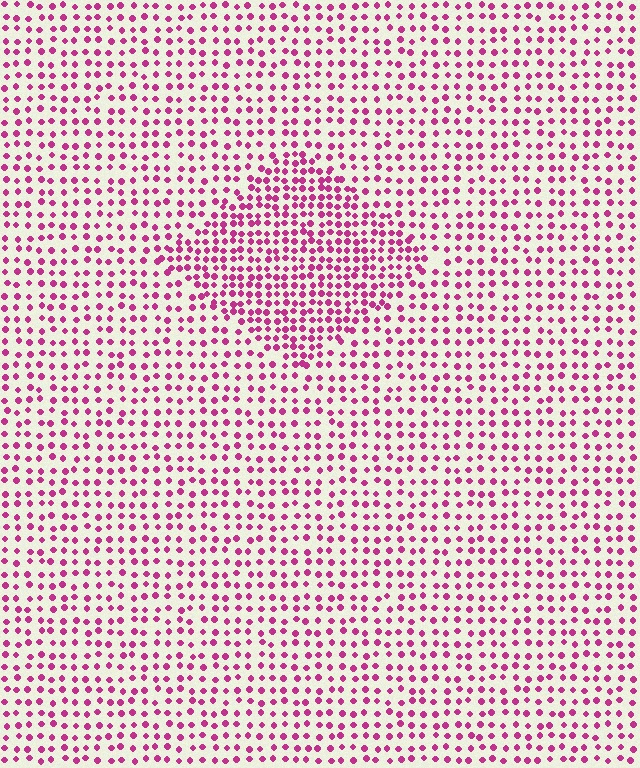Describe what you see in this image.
The image contains small magenta elements arranged at two different densities. A diamond-shaped region is visible where the elements are more densely packed than the surrounding area.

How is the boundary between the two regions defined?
The boundary is defined by a change in element density (approximately 1.7x ratio). All elements are the same color, size, and shape.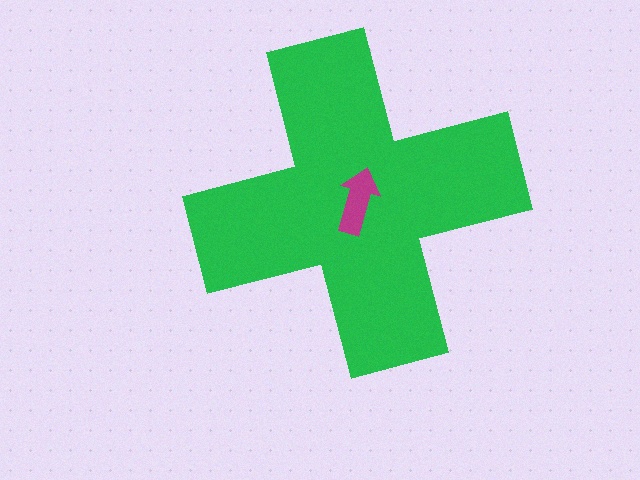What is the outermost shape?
The green cross.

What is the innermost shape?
The magenta arrow.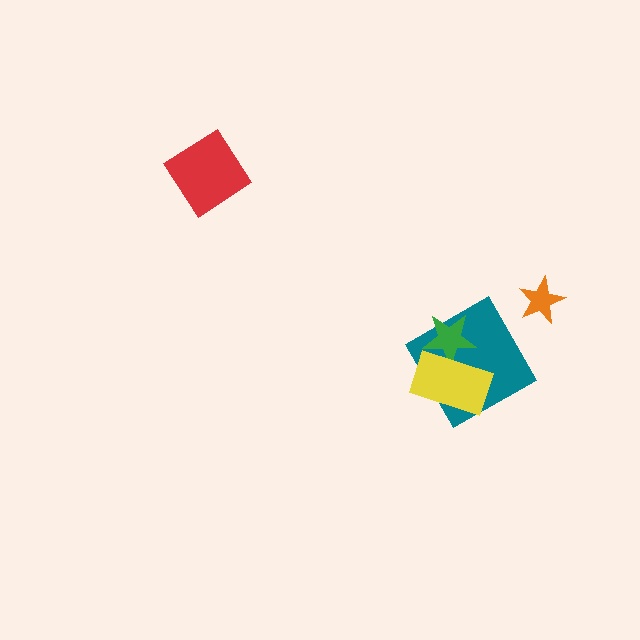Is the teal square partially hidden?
Yes, it is partially covered by another shape.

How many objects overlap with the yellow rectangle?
2 objects overlap with the yellow rectangle.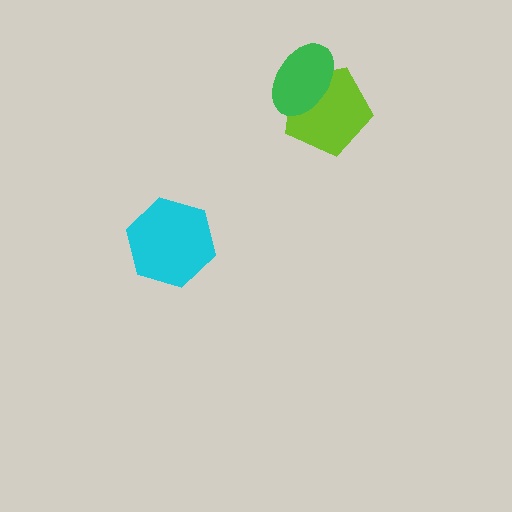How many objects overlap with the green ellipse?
1 object overlaps with the green ellipse.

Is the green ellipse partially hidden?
No, no other shape covers it.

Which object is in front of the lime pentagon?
The green ellipse is in front of the lime pentagon.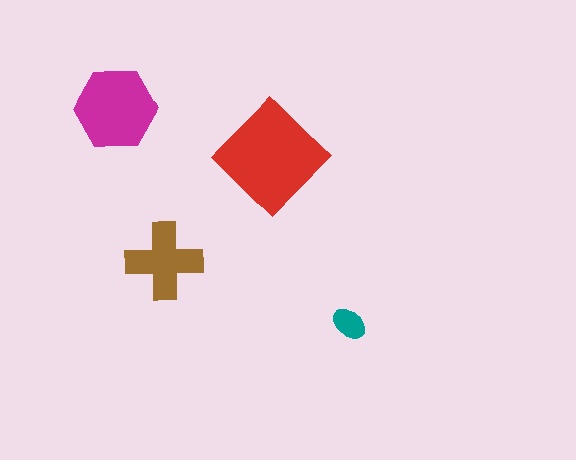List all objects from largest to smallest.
The red diamond, the magenta hexagon, the brown cross, the teal ellipse.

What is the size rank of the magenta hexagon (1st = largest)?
2nd.